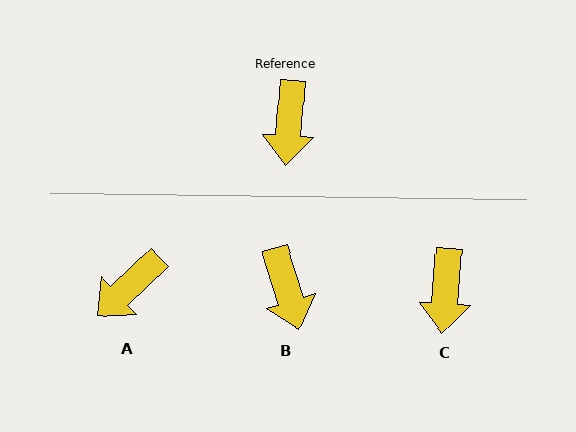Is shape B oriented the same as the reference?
No, it is off by about 21 degrees.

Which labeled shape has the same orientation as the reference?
C.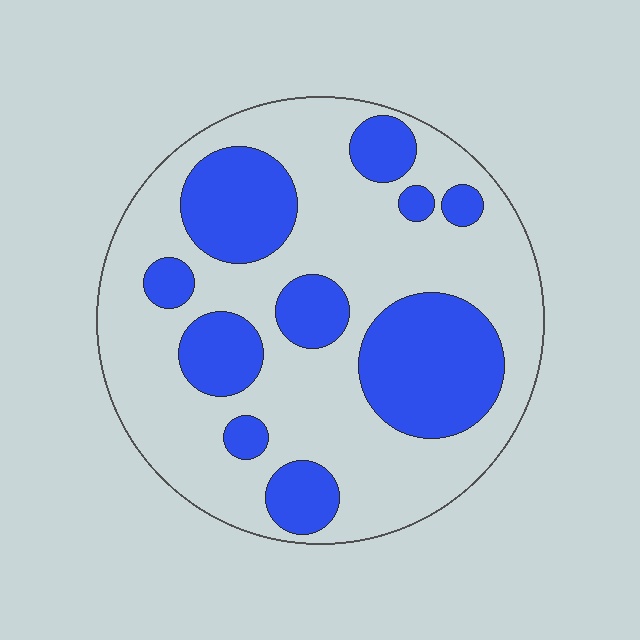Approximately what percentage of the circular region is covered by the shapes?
Approximately 35%.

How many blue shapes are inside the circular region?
10.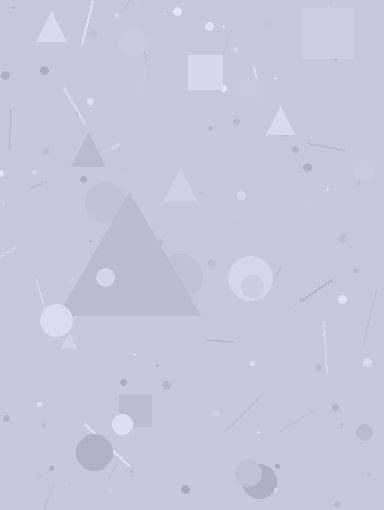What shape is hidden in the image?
A triangle is hidden in the image.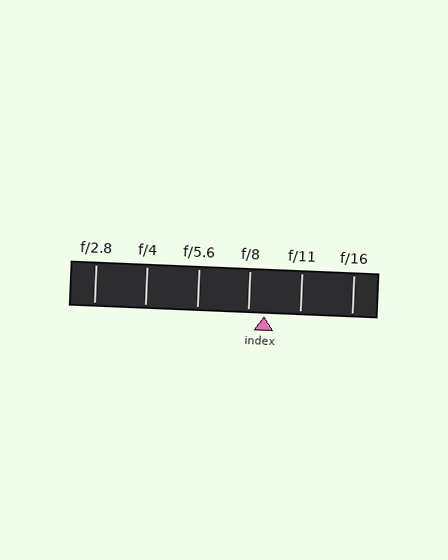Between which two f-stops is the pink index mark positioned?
The index mark is between f/8 and f/11.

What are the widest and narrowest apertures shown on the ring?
The widest aperture shown is f/2.8 and the narrowest is f/16.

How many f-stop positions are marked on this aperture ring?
There are 6 f-stop positions marked.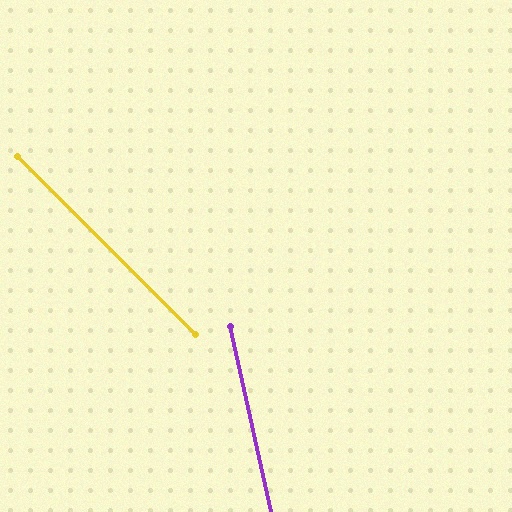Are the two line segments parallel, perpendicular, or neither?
Neither parallel nor perpendicular — they differ by about 33°.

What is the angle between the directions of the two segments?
Approximately 33 degrees.